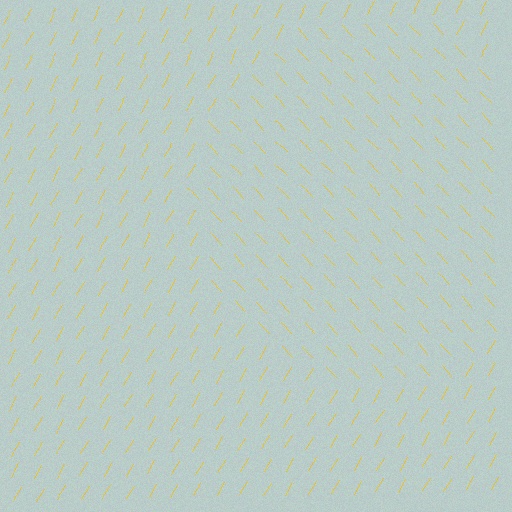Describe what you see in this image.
The image is filled with small yellow line segments. A circle region in the image has lines oriented differently from the surrounding lines, creating a visible texture boundary.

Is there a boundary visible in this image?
Yes, there is a texture boundary formed by a change in line orientation.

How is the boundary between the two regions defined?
The boundary is defined purely by a change in line orientation (approximately 74 degrees difference). All lines are the same color and thickness.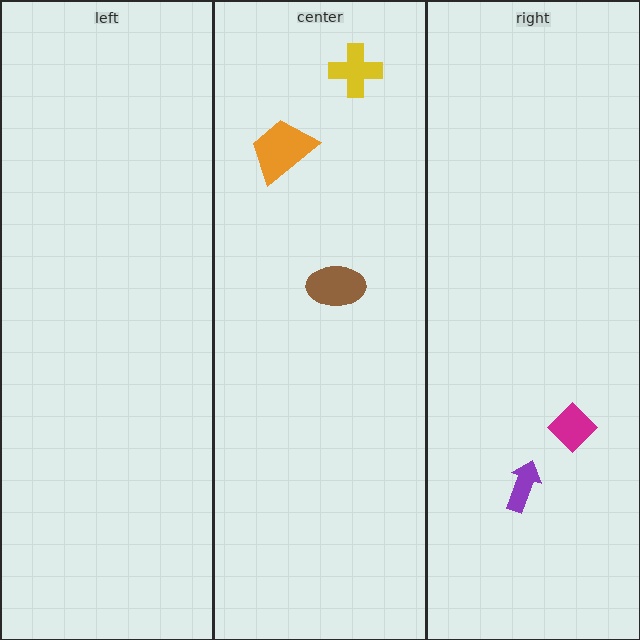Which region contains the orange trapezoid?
The center region.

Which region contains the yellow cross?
The center region.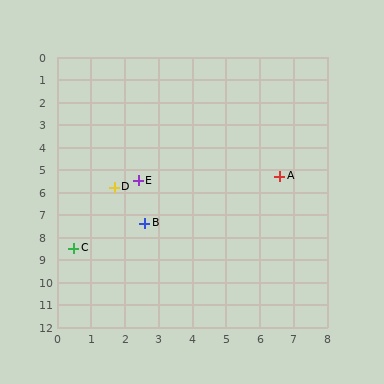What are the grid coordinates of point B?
Point B is at approximately (2.6, 7.4).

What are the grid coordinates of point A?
Point A is at approximately (6.6, 5.3).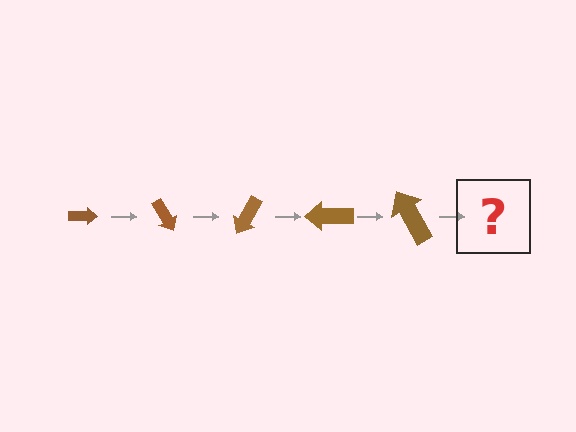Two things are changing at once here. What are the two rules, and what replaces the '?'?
The two rules are that the arrow grows larger each step and it rotates 60 degrees each step. The '?' should be an arrow, larger than the previous one and rotated 300 degrees from the start.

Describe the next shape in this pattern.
It should be an arrow, larger than the previous one and rotated 300 degrees from the start.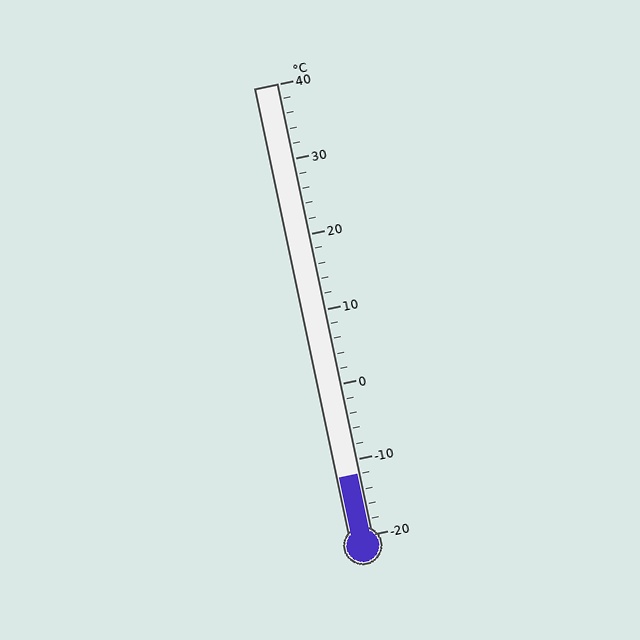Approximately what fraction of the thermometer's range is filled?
The thermometer is filled to approximately 15% of its range.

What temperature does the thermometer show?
The thermometer shows approximately -12°C.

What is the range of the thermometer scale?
The thermometer scale ranges from -20°C to 40°C.